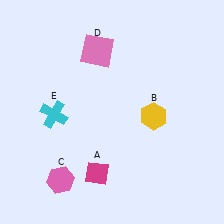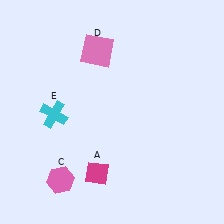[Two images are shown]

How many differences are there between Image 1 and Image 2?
There is 1 difference between the two images.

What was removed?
The yellow hexagon (B) was removed in Image 2.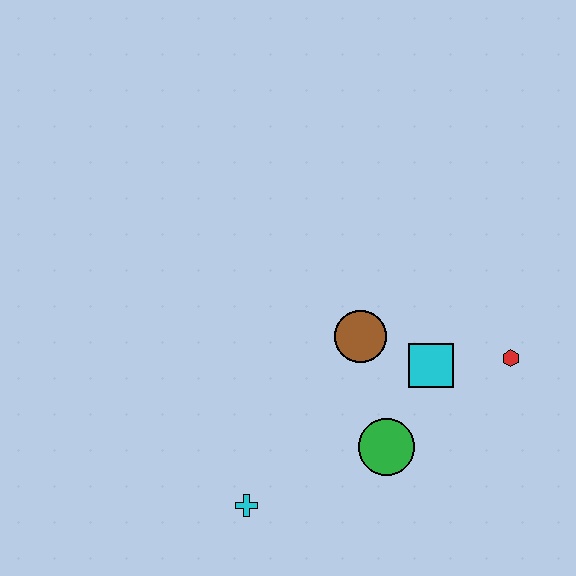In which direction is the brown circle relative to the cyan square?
The brown circle is to the left of the cyan square.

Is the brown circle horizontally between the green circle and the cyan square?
No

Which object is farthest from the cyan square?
The cyan cross is farthest from the cyan square.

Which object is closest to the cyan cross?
The green circle is closest to the cyan cross.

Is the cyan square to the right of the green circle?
Yes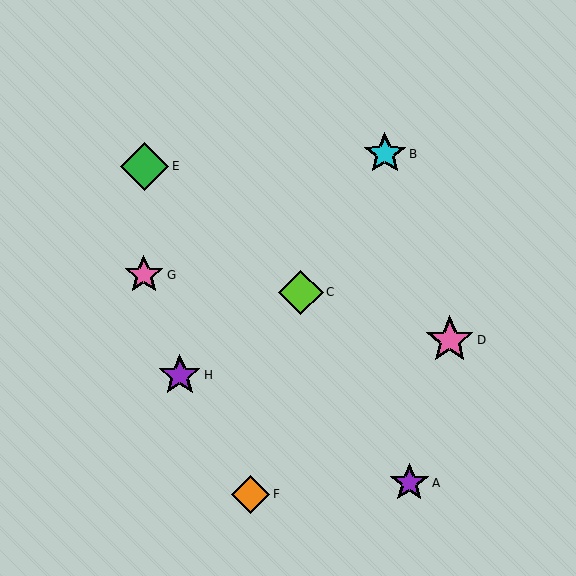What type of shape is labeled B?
Shape B is a cyan star.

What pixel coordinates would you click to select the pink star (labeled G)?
Click at (144, 275) to select the pink star G.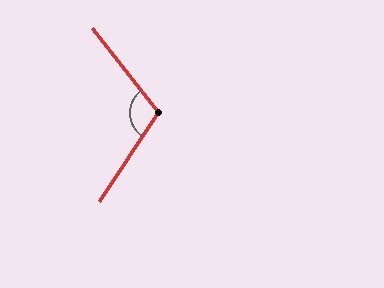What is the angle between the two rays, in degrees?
Approximately 108 degrees.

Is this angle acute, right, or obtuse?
It is obtuse.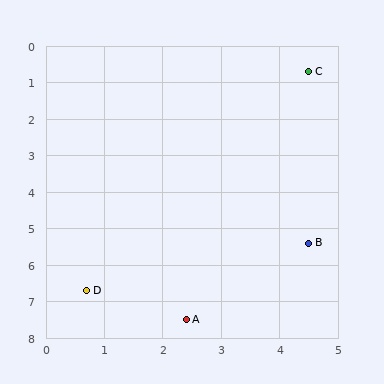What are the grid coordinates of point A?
Point A is at approximately (2.4, 7.5).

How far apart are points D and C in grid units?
Points D and C are about 7.1 grid units apart.